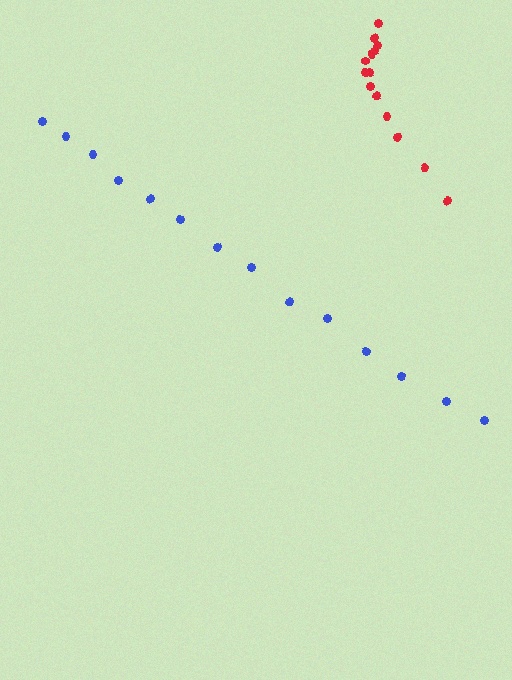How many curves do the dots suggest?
There are 2 distinct paths.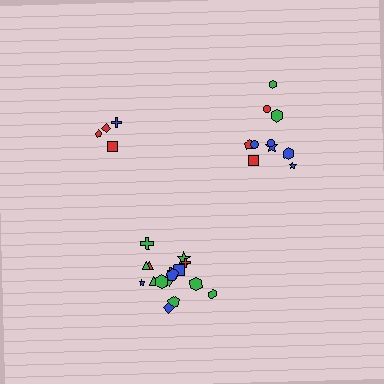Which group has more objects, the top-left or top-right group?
The top-right group.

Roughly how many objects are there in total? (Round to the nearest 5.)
Roughly 30 objects in total.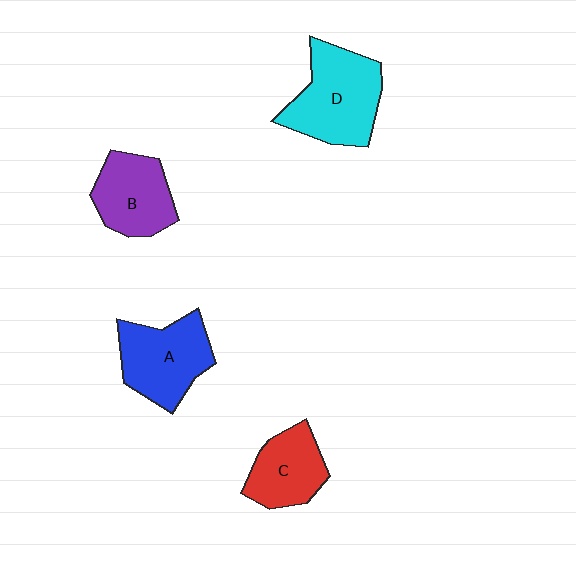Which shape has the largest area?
Shape D (cyan).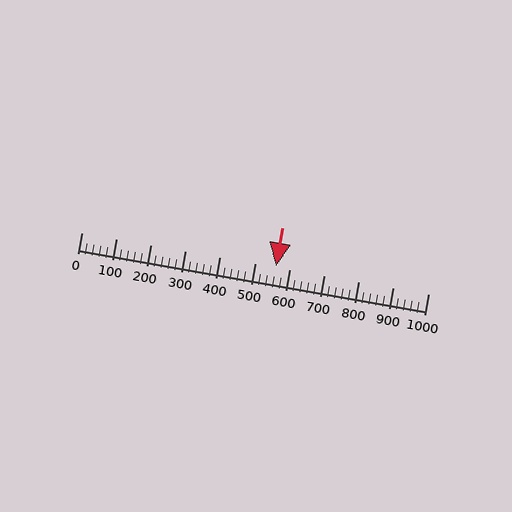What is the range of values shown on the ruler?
The ruler shows values from 0 to 1000.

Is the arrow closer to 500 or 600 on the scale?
The arrow is closer to 600.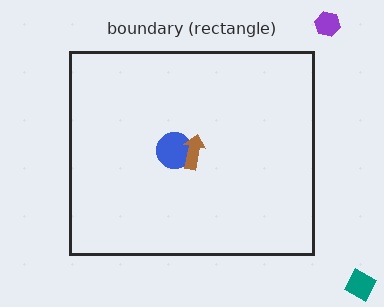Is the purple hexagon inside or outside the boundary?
Outside.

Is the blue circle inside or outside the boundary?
Inside.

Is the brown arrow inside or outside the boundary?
Inside.